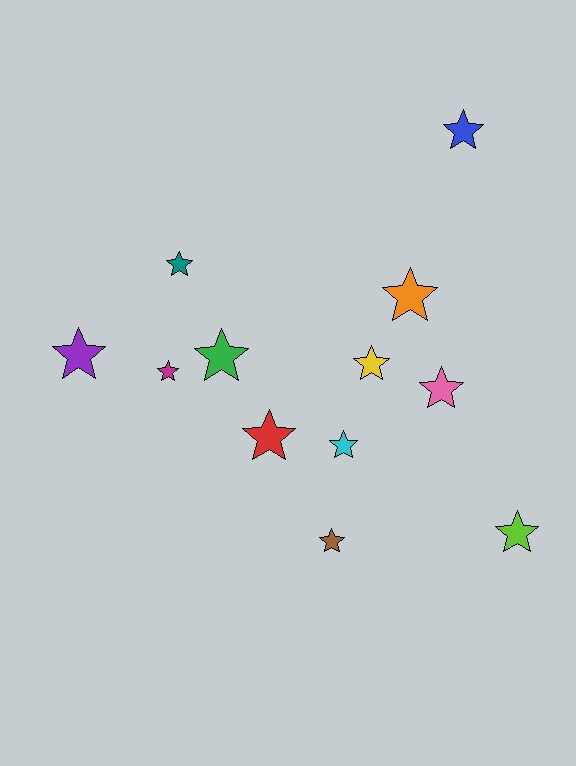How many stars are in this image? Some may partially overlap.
There are 12 stars.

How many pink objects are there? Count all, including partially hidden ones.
There is 1 pink object.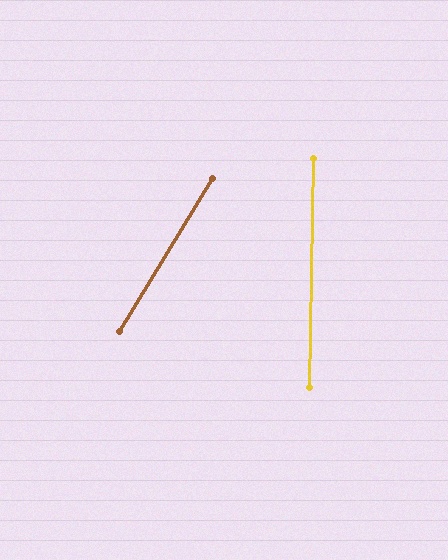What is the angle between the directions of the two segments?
Approximately 30 degrees.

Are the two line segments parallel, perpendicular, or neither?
Neither parallel nor perpendicular — they differ by about 30°.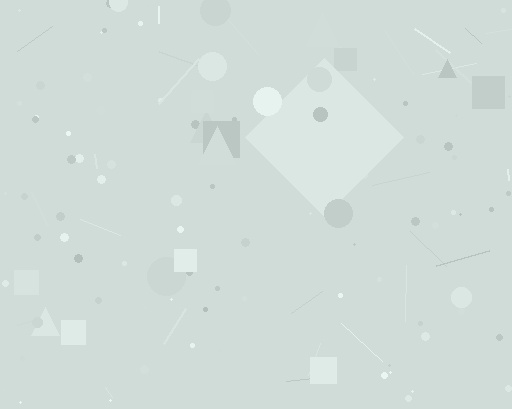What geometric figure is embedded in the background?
A diamond is embedded in the background.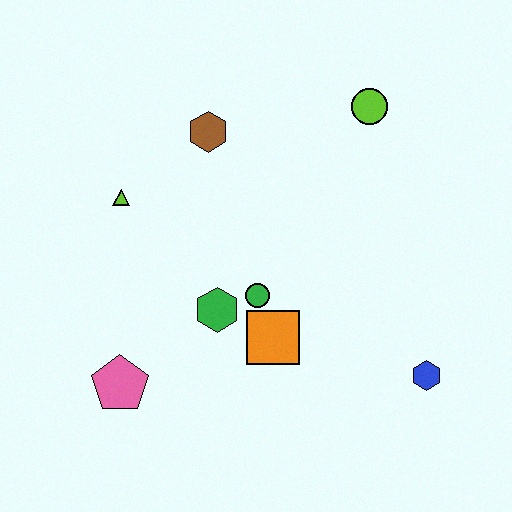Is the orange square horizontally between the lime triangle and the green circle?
No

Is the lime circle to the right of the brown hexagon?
Yes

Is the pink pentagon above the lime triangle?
No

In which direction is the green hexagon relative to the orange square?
The green hexagon is to the left of the orange square.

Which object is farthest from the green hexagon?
The lime circle is farthest from the green hexagon.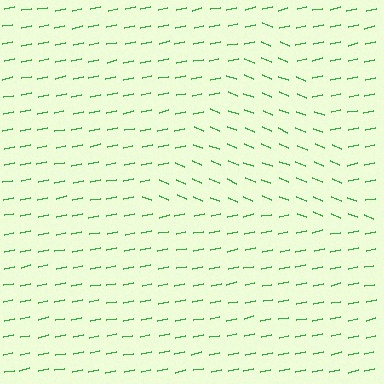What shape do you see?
I see a triangle.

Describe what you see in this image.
The image is filled with small green line segments. A triangle region in the image has lines oriented differently from the surrounding lines, creating a visible texture boundary.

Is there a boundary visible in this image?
Yes, there is a texture boundary formed by a change in line orientation.